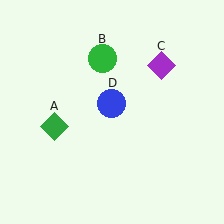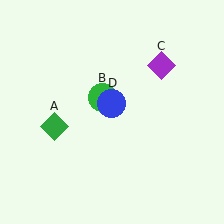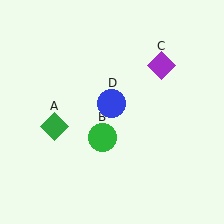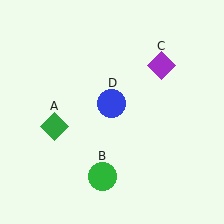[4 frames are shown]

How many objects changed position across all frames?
1 object changed position: green circle (object B).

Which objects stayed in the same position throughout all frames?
Green diamond (object A) and purple diamond (object C) and blue circle (object D) remained stationary.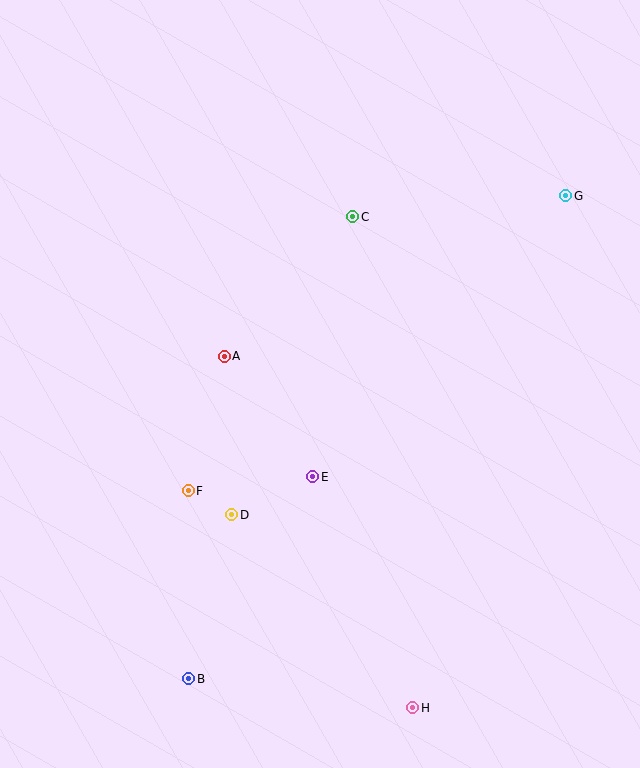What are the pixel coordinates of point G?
Point G is at (566, 196).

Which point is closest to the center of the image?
Point E at (313, 477) is closest to the center.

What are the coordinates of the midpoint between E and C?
The midpoint between E and C is at (333, 347).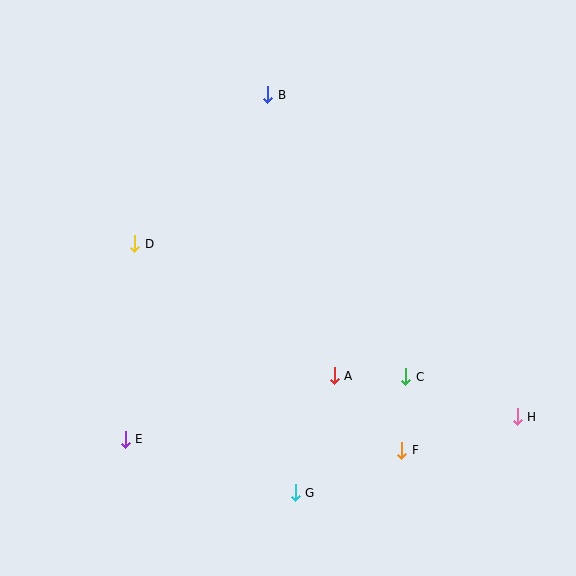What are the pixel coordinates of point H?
Point H is at (517, 417).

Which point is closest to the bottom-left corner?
Point E is closest to the bottom-left corner.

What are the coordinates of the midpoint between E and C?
The midpoint between E and C is at (266, 408).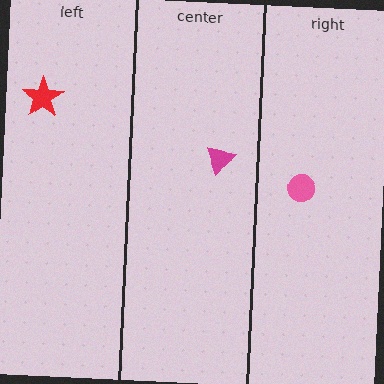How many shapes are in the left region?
1.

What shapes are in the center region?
The magenta triangle.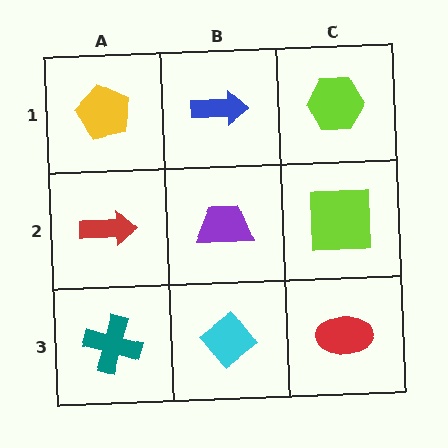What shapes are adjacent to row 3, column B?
A purple trapezoid (row 2, column B), a teal cross (row 3, column A), a red ellipse (row 3, column C).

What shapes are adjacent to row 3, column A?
A red arrow (row 2, column A), a cyan diamond (row 3, column B).